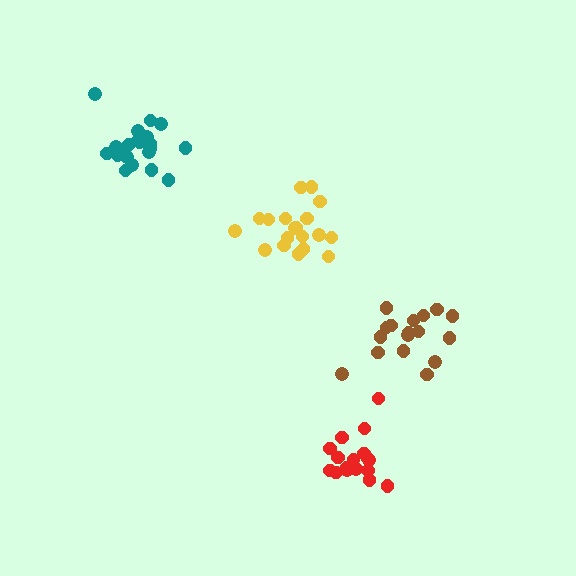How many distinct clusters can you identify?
There are 4 distinct clusters.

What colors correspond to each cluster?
The clusters are colored: yellow, teal, brown, red.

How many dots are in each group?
Group 1: 19 dots, Group 2: 21 dots, Group 3: 18 dots, Group 4: 18 dots (76 total).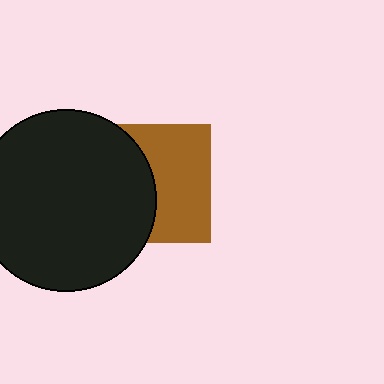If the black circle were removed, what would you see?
You would see the complete brown square.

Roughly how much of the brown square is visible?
About half of it is visible (roughly 53%).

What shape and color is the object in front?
The object in front is a black circle.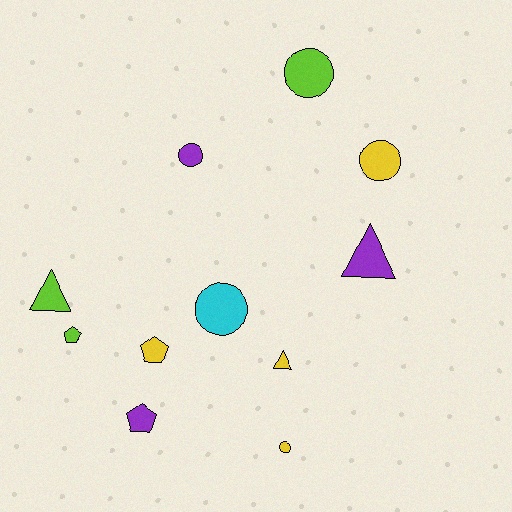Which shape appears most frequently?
Circle, with 5 objects.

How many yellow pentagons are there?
There is 1 yellow pentagon.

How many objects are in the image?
There are 11 objects.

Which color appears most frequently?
Yellow, with 4 objects.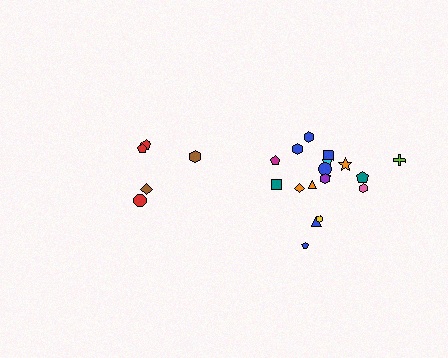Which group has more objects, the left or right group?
The right group.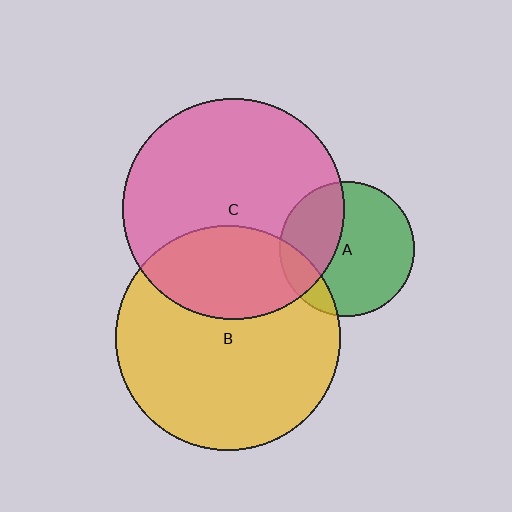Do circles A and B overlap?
Yes.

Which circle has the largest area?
Circle B (yellow).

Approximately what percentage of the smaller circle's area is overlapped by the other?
Approximately 15%.